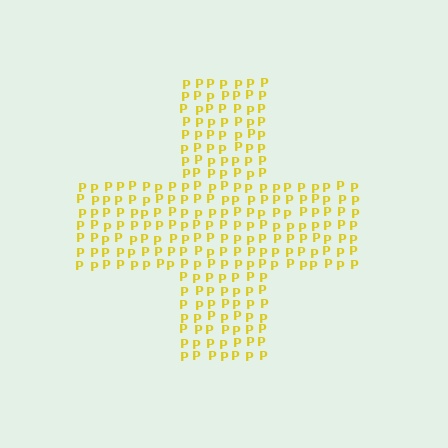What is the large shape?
The large shape is a cross.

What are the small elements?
The small elements are letter P's.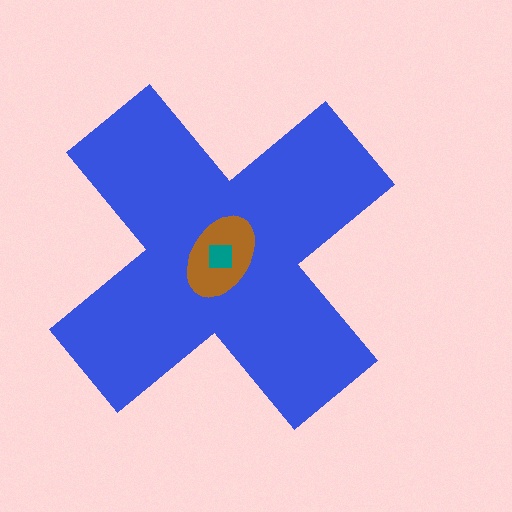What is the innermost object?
The teal square.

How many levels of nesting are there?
3.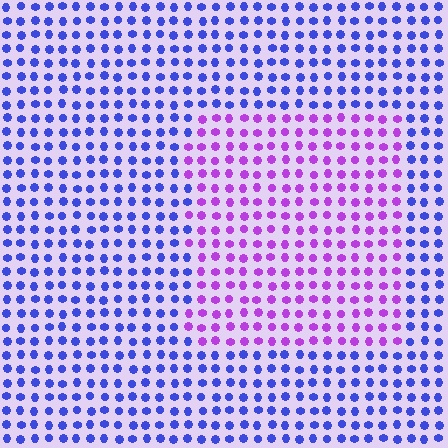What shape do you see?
I see a rectangle.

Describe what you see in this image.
The image is filled with small blue elements in a uniform arrangement. A rectangle-shaped region is visible where the elements are tinted to a slightly different hue, forming a subtle color boundary.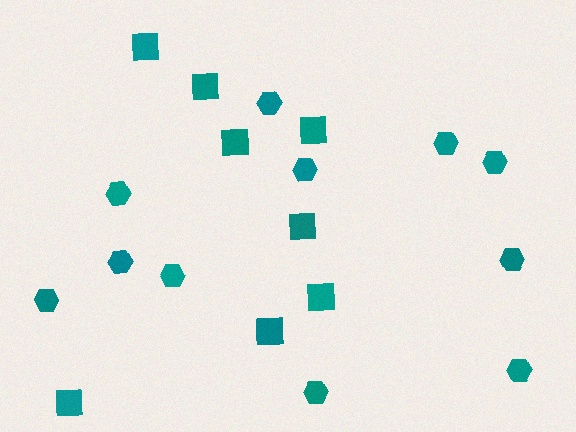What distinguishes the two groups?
There are 2 groups: one group of squares (8) and one group of hexagons (11).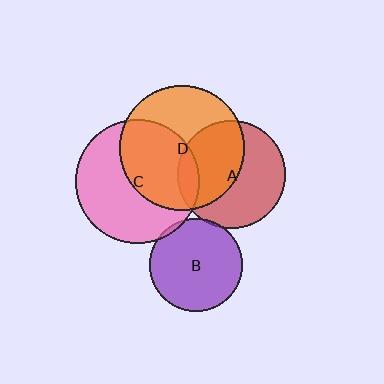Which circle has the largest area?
Circle D (orange).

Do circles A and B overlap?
Yes.